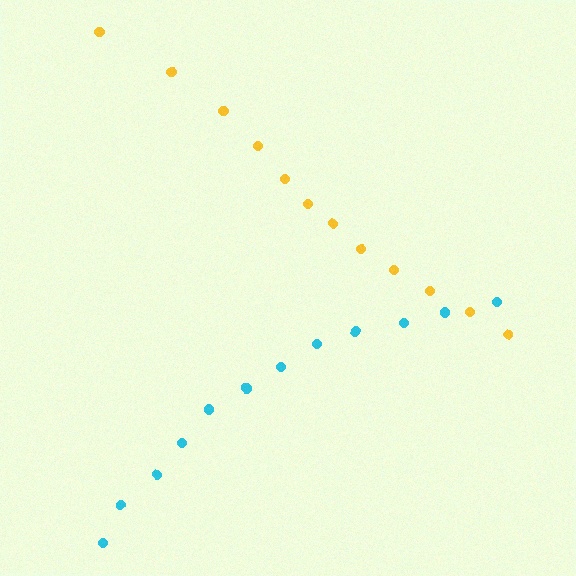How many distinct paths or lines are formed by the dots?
There are 2 distinct paths.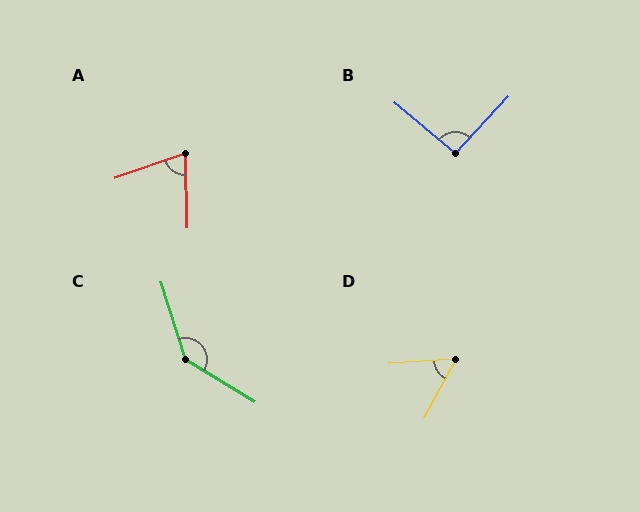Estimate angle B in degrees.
Approximately 93 degrees.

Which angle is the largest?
C, at approximately 139 degrees.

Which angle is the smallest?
D, at approximately 58 degrees.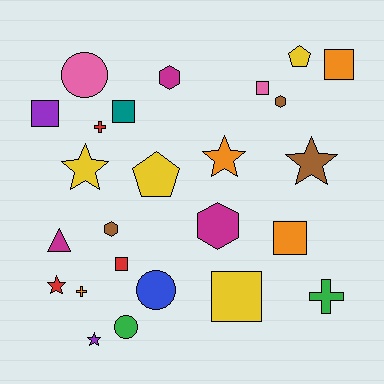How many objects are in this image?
There are 25 objects.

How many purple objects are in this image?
There are 2 purple objects.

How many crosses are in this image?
There are 3 crosses.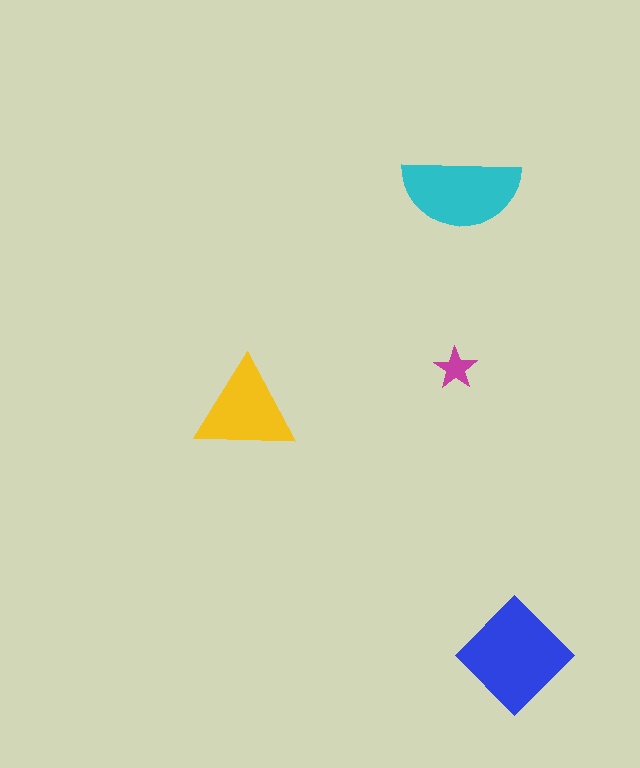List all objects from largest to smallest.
The blue diamond, the cyan semicircle, the yellow triangle, the magenta star.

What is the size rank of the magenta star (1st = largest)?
4th.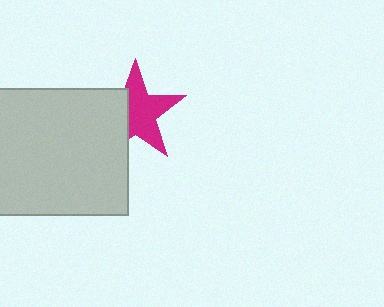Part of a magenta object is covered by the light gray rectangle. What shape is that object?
It is a star.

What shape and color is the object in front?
The object in front is a light gray rectangle.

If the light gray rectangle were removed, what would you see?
You would see the complete magenta star.